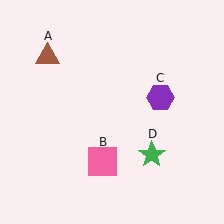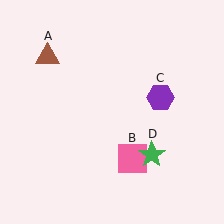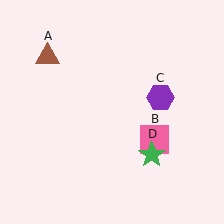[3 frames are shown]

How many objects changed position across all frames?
1 object changed position: pink square (object B).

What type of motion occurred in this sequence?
The pink square (object B) rotated counterclockwise around the center of the scene.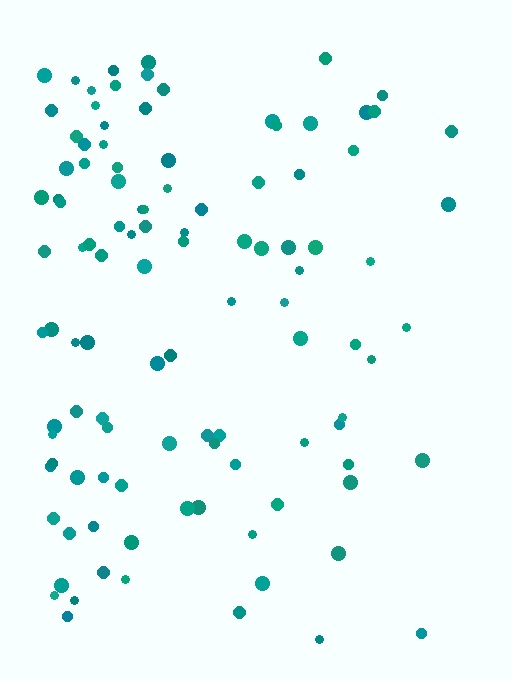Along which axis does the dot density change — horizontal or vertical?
Horizontal.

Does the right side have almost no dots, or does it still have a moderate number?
Still a moderate number, just noticeably fewer than the left.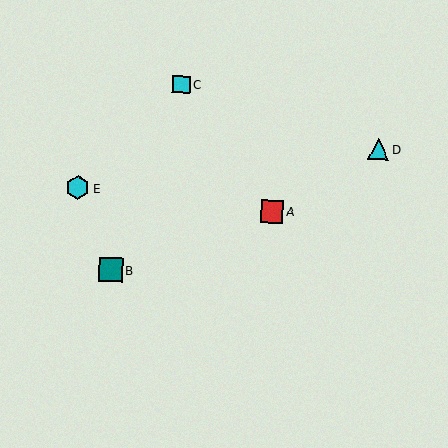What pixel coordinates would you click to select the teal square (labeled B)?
Click at (111, 270) to select the teal square B.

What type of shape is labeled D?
Shape D is a cyan triangle.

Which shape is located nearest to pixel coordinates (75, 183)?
The cyan hexagon (labeled E) at (78, 187) is nearest to that location.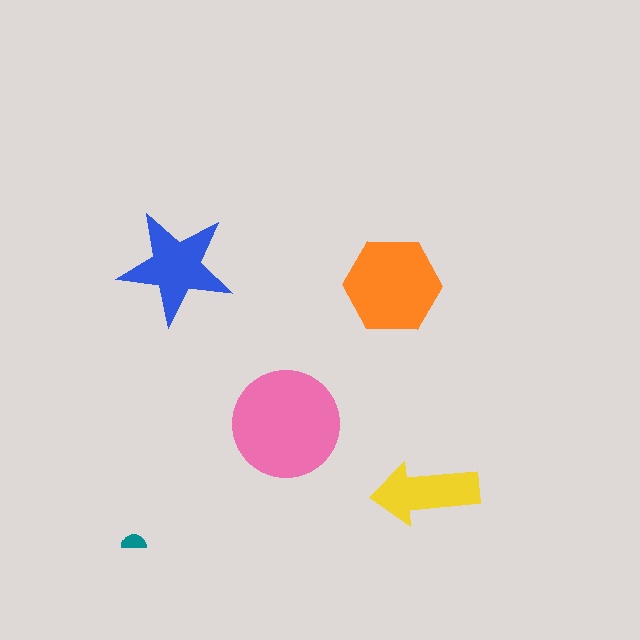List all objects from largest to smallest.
The pink circle, the orange hexagon, the blue star, the yellow arrow, the teal semicircle.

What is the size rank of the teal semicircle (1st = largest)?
5th.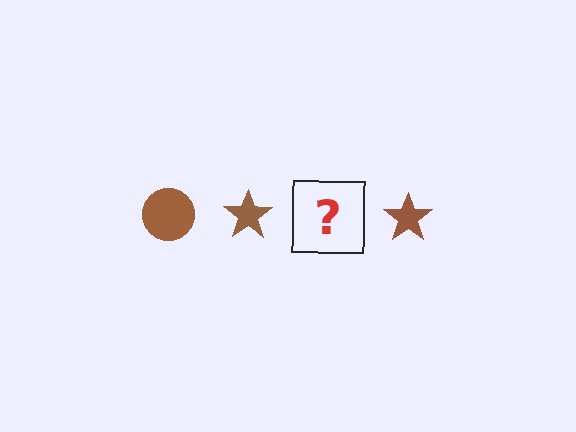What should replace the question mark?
The question mark should be replaced with a brown circle.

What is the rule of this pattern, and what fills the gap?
The rule is that the pattern cycles through circle, star shapes in brown. The gap should be filled with a brown circle.